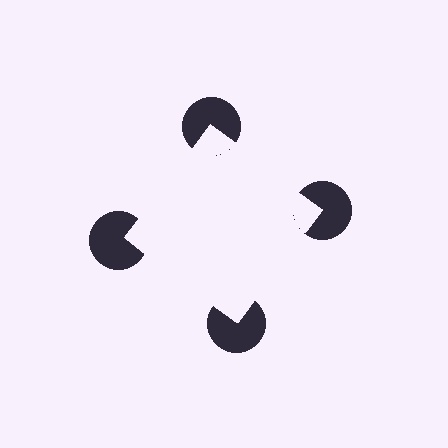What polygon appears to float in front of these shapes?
An illusory square — its edges are inferred from the aligned wedge cuts in the pac-man discs, not physically drawn.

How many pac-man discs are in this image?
There are 4 — one at each vertex of the illusory square.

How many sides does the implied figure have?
4 sides.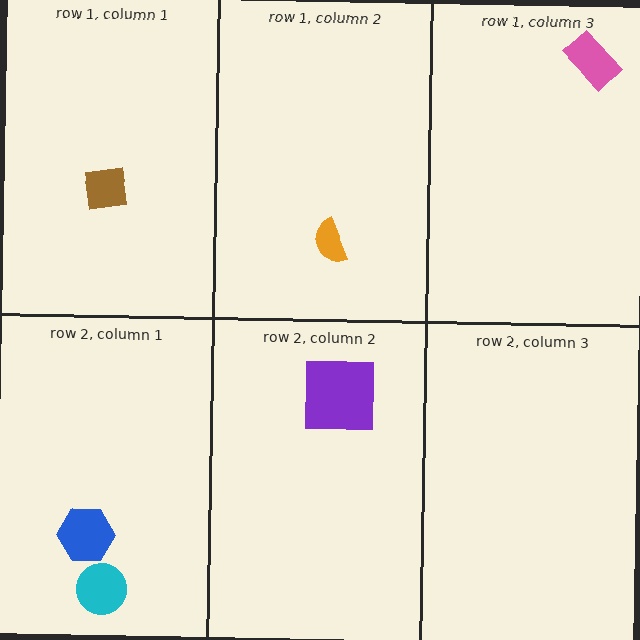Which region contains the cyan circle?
The row 2, column 1 region.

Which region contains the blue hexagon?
The row 2, column 1 region.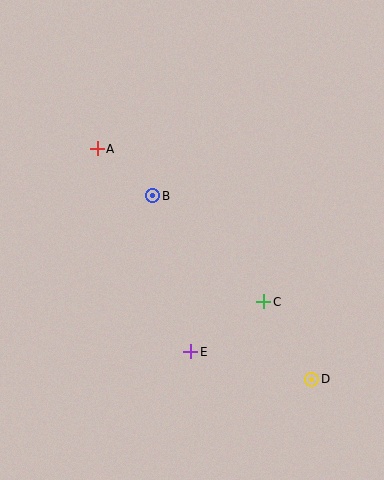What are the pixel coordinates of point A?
Point A is at (97, 149).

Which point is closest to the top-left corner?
Point A is closest to the top-left corner.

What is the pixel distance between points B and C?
The distance between B and C is 153 pixels.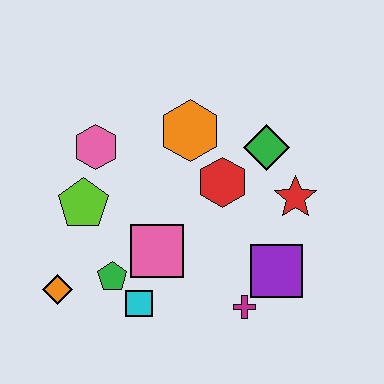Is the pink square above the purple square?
Yes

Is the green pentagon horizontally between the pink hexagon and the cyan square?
Yes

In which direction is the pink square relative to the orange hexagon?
The pink square is below the orange hexagon.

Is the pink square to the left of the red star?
Yes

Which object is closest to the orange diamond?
The green pentagon is closest to the orange diamond.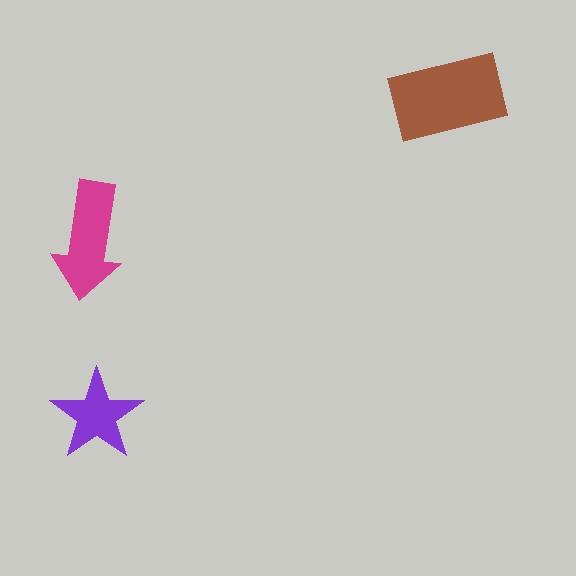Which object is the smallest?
The purple star.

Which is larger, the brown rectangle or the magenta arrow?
The brown rectangle.